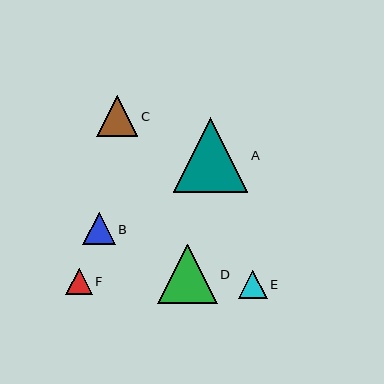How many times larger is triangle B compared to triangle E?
Triangle B is approximately 1.1 times the size of triangle E.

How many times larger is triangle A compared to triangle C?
Triangle A is approximately 1.8 times the size of triangle C.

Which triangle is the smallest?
Triangle F is the smallest with a size of approximately 26 pixels.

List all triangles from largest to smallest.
From largest to smallest: A, D, C, B, E, F.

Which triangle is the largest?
Triangle A is the largest with a size of approximately 74 pixels.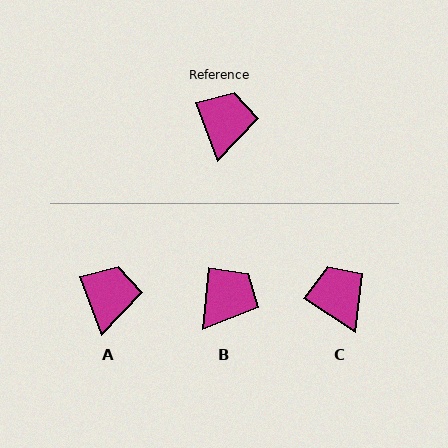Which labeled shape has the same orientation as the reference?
A.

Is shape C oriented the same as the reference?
No, it is off by about 37 degrees.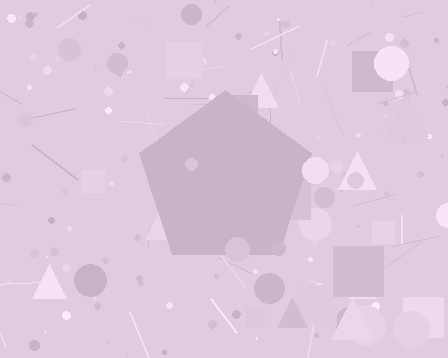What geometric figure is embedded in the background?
A pentagon is embedded in the background.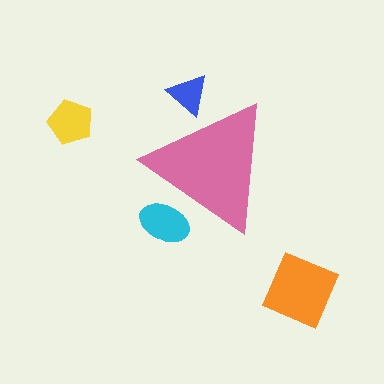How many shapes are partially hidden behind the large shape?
2 shapes are partially hidden.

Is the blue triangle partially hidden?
Yes, the blue triangle is partially hidden behind the pink triangle.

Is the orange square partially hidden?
No, the orange square is fully visible.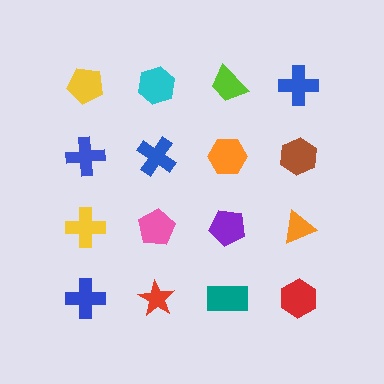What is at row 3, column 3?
A purple pentagon.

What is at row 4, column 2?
A red star.